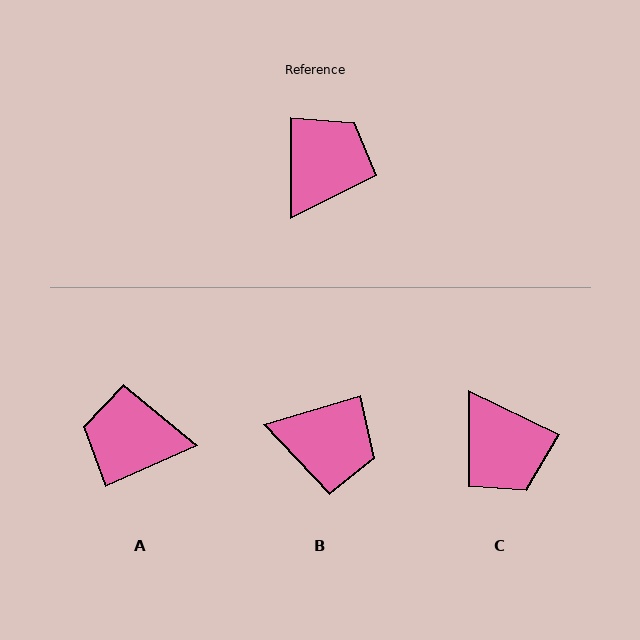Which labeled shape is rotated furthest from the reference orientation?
C, about 116 degrees away.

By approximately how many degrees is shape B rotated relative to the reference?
Approximately 73 degrees clockwise.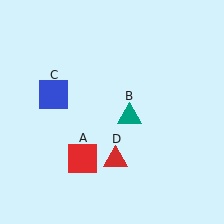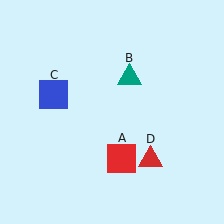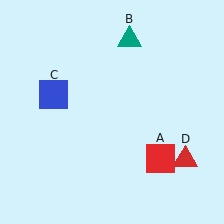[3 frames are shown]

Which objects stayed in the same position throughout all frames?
Blue square (object C) remained stationary.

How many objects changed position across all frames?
3 objects changed position: red square (object A), teal triangle (object B), red triangle (object D).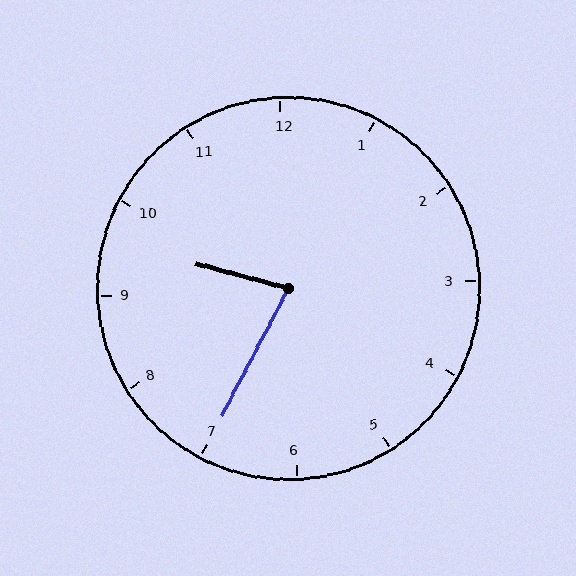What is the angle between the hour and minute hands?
Approximately 78 degrees.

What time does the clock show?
9:35.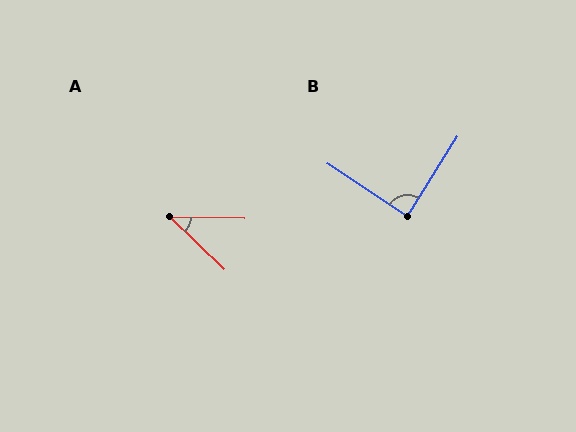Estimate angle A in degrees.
Approximately 43 degrees.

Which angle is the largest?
B, at approximately 89 degrees.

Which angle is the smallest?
A, at approximately 43 degrees.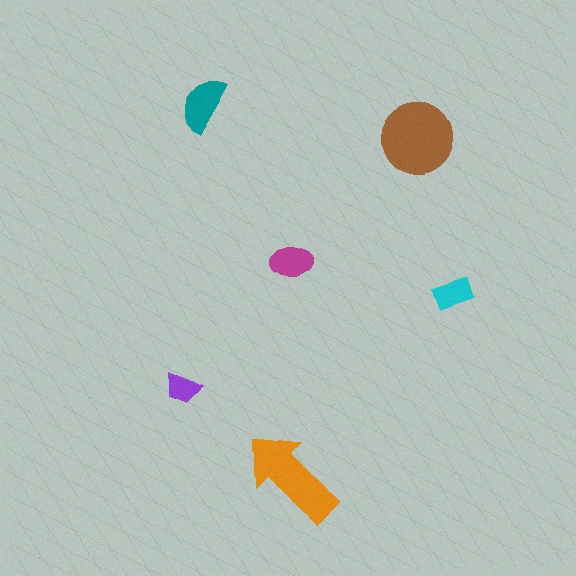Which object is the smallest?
The purple trapezoid.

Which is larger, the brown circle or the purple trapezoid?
The brown circle.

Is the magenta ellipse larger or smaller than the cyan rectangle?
Larger.